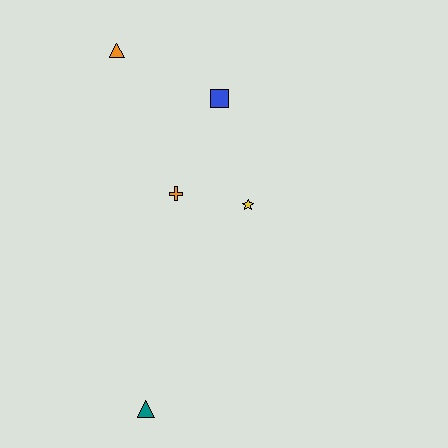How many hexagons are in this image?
There are no hexagons.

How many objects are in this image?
There are 5 objects.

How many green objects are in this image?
There are no green objects.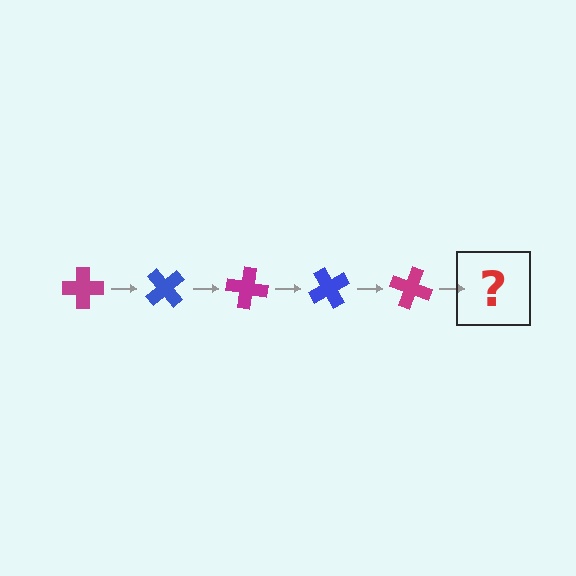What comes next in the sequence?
The next element should be a blue cross, rotated 250 degrees from the start.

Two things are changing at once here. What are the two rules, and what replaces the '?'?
The two rules are that it rotates 50 degrees each step and the color cycles through magenta and blue. The '?' should be a blue cross, rotated 250 degrees from the start.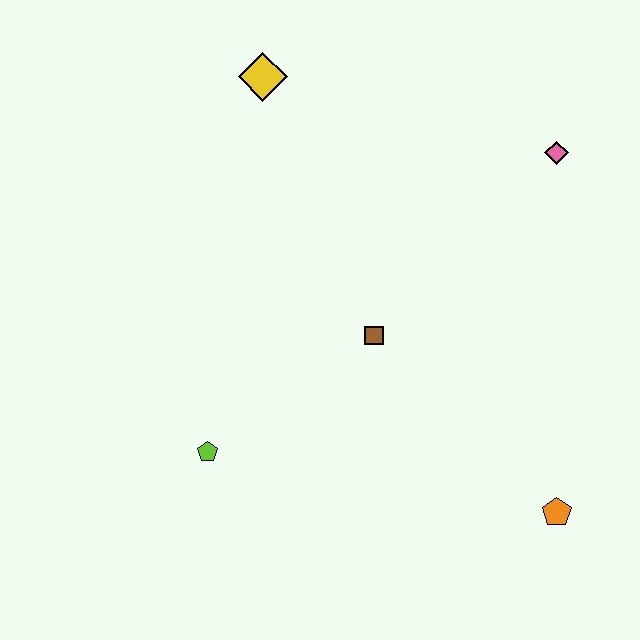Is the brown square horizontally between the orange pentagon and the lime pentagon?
Yes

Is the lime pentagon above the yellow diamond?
No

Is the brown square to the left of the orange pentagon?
Yes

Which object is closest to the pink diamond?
The brown square is closest to the pink diamond.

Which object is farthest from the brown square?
The yellow diamond is farthest from the brown square.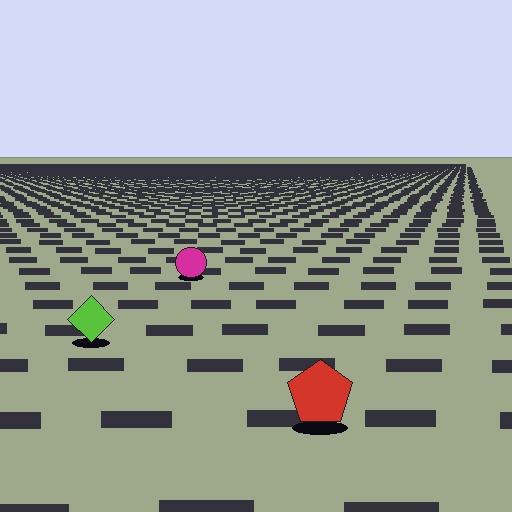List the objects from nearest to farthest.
From nearest to farthest: the red pentagon, the lime diamond, the magenta circle.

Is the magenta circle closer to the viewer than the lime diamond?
No. The lime diamond is closer — you can tell from the texture gradient: the ground texture is coarser near it.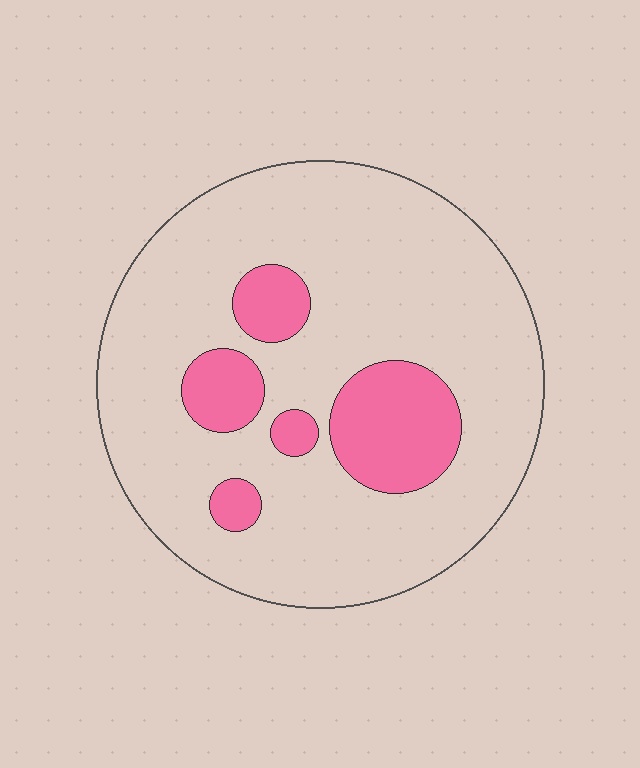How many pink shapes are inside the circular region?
5.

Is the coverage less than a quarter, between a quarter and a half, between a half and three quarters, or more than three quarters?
Less than a quarter.